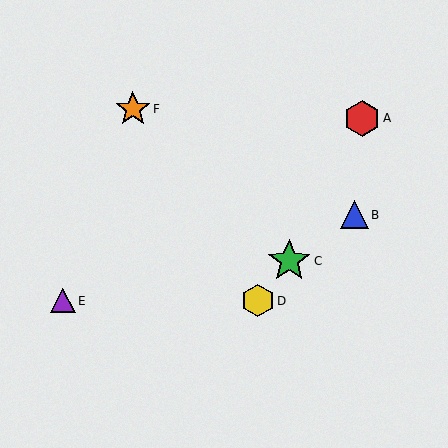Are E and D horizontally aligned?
Yes, both are at y≈301.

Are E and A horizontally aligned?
No, E is at y≈301 and A is at y≈118.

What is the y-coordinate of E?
Object E is at y≈301.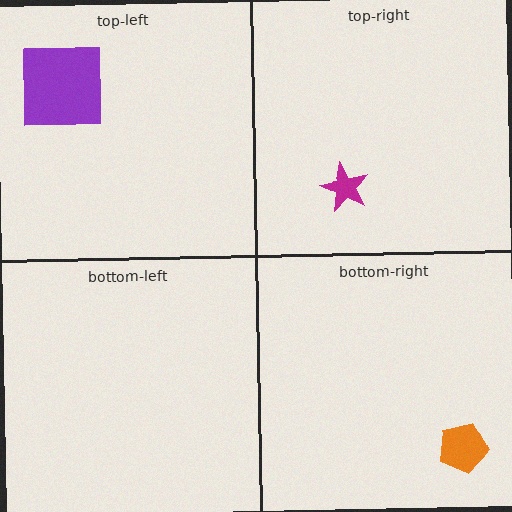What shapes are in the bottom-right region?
The orange pentagon.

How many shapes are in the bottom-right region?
1.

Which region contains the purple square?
The top-left region.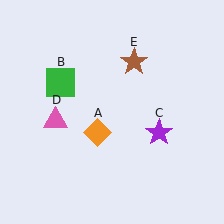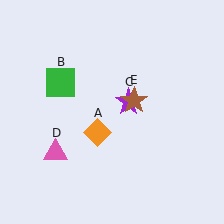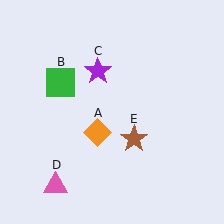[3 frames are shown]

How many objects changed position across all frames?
3 objects changed position: purple star (object C), pink triangle (object D), brown star (object E).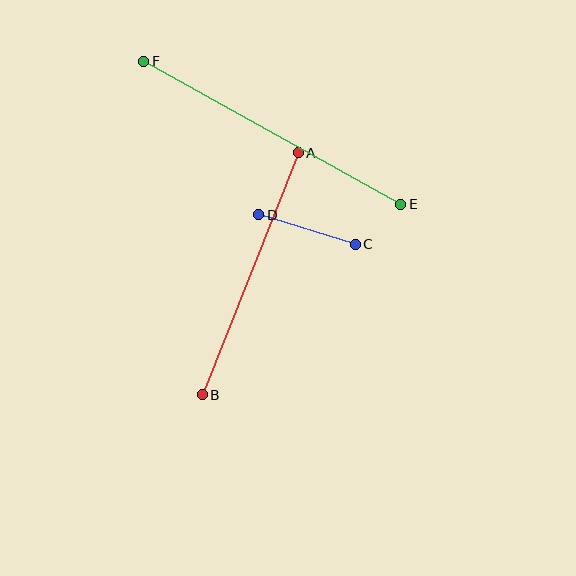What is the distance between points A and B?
The distance is approximately 260 pixels.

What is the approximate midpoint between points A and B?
The midpoint is at approximately (250, 274) pixels.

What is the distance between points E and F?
The distance is approximately 294 pixels.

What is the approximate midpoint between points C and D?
The midpoint is at approximately (307, 229) pixels.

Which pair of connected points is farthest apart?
Points E and F are farthest apart.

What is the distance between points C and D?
The distance is approximately 101 pixels.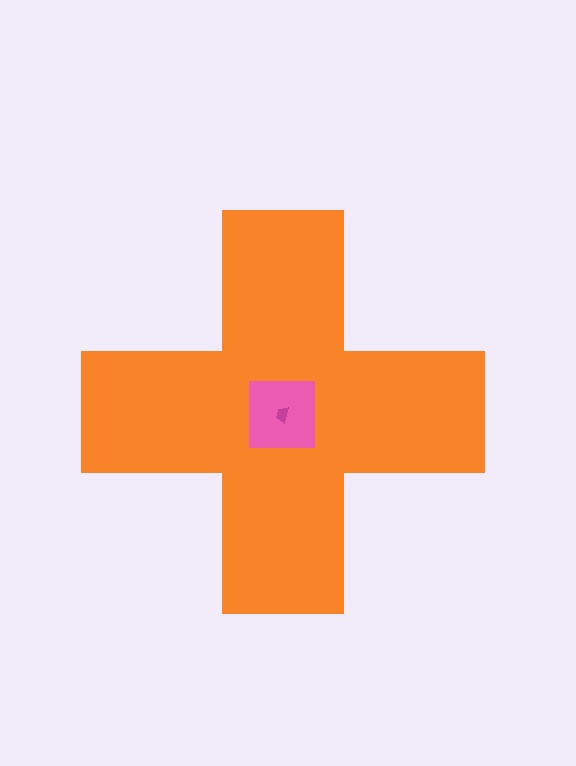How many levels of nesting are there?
3.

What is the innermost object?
The magenta trapezoid.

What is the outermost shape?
The orange cross.